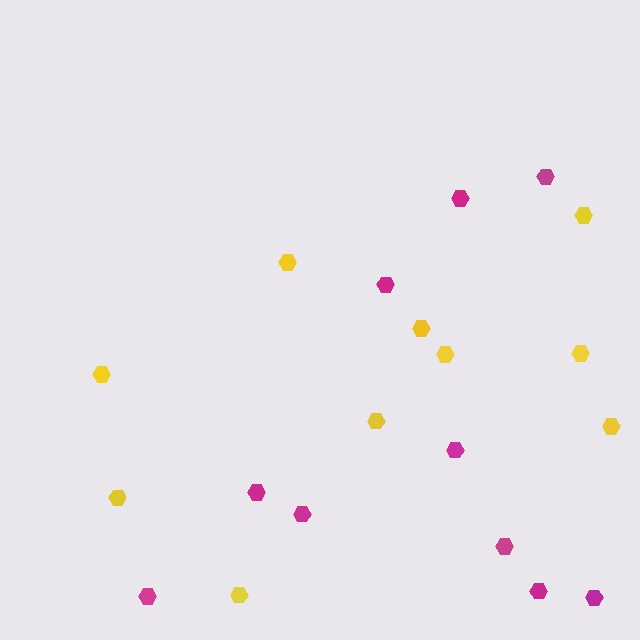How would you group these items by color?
There are 2 groups: one group of magenta hexagons (10) and one group of yellow hexagons (10).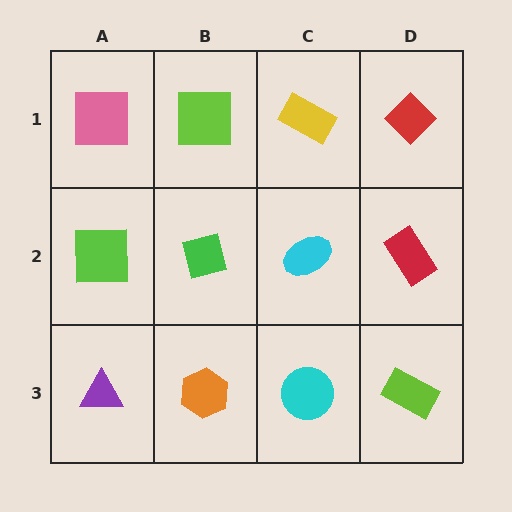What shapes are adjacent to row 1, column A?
A lime square (row 2, column A), a lime square (row 1, column B).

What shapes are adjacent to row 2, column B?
A lime square (row 1, column B), an orange hexagon (row 3, column B), a lime square (row 2, column A), a cyan ellipse (row 2, column C).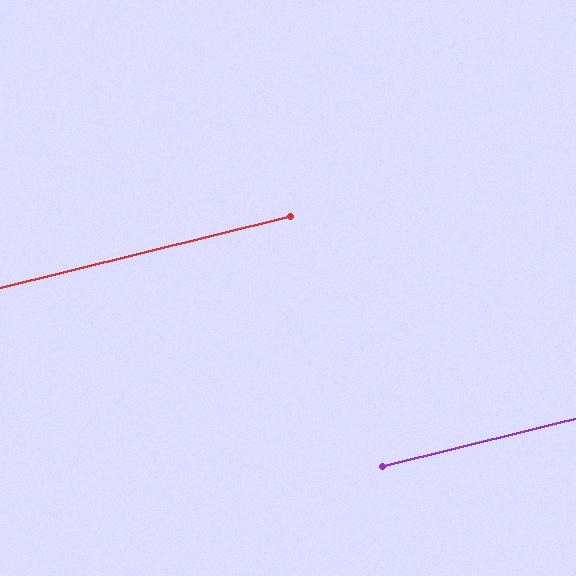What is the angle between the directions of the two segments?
Approximately 0 degrees.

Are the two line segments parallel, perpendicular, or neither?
Parallel — their directions differ by only 0.2°.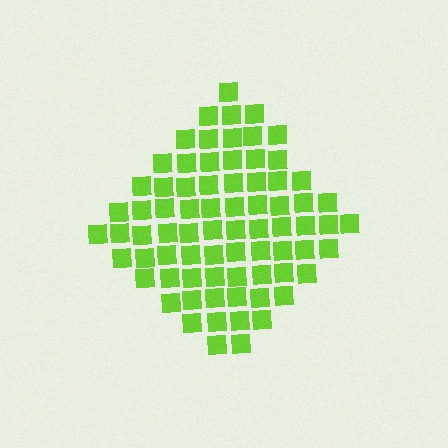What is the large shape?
The large shape is a diamond.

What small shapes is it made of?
It is made of small squares.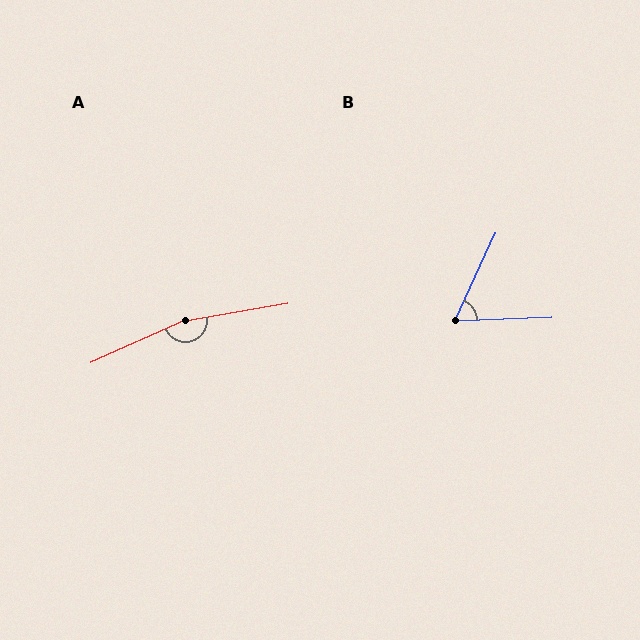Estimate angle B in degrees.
Approximately 63 degrees.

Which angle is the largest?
A, at approximately 166 degrees.